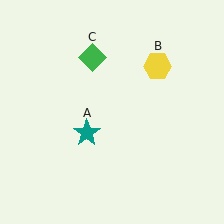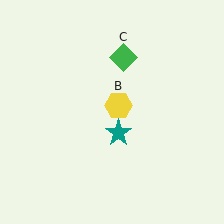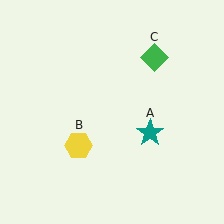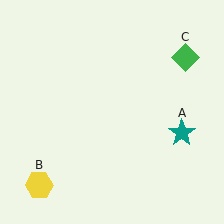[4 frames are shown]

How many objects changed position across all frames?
3 objects changed position: teal star (object A), yellow hexagon (object B), green diamond (object C).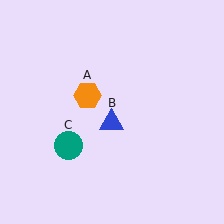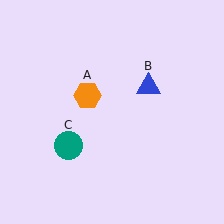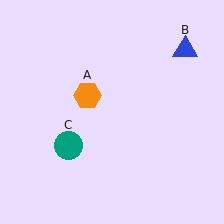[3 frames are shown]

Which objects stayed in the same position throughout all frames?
Orange hexagon (object A) and teal circle (object C) remained stationary.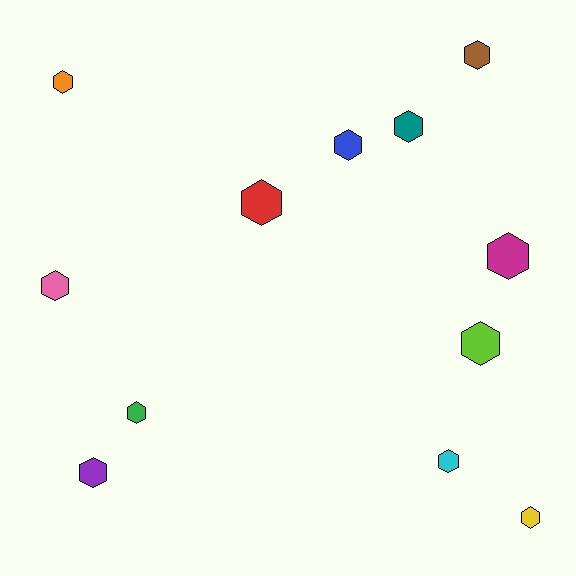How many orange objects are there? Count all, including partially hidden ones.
There is 1 orange object.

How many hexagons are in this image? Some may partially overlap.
There are 12 hexagons.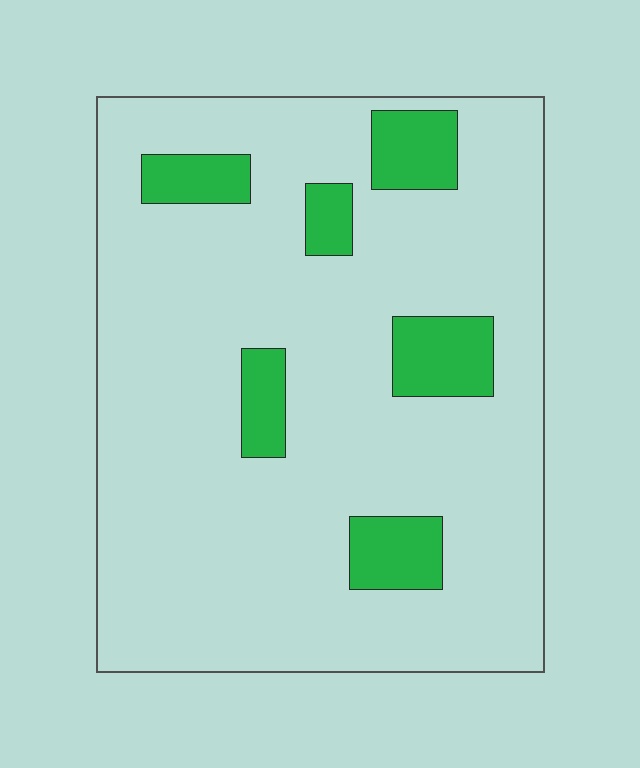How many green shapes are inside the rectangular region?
6.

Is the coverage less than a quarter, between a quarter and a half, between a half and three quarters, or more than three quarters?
Less than a quarter.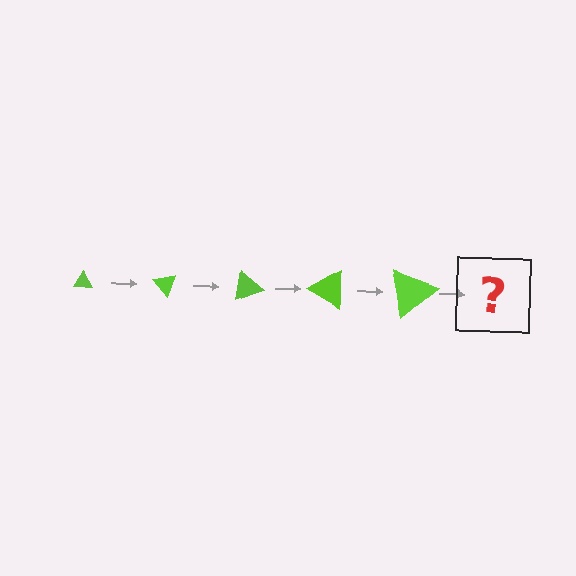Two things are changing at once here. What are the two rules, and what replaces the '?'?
The two rules are that the triangle grows larger each step and it rotates 50 degrees each step. The '?' should be a triangle, larger than the previous one and rotated 250 degrees from the start.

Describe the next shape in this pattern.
It should be a triangle, larger than the previous one and rotated 250 degrees from the start.